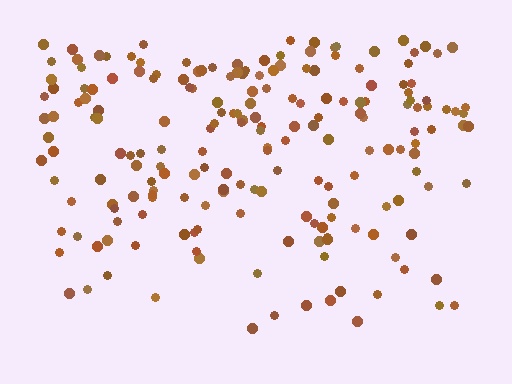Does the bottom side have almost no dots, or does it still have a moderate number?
Still a moderate number, just noticeably fewer than the top.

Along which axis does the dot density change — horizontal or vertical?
Vertical.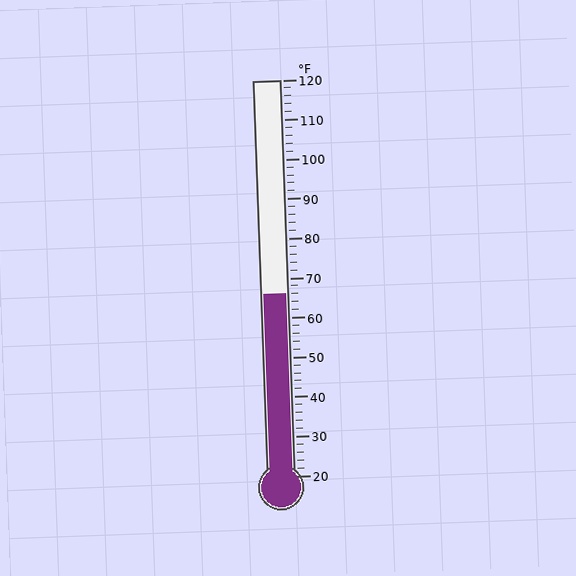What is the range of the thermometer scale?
The thermometer scale ranges from 20°F to 120°F.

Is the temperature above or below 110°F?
The temperature is below 110°F.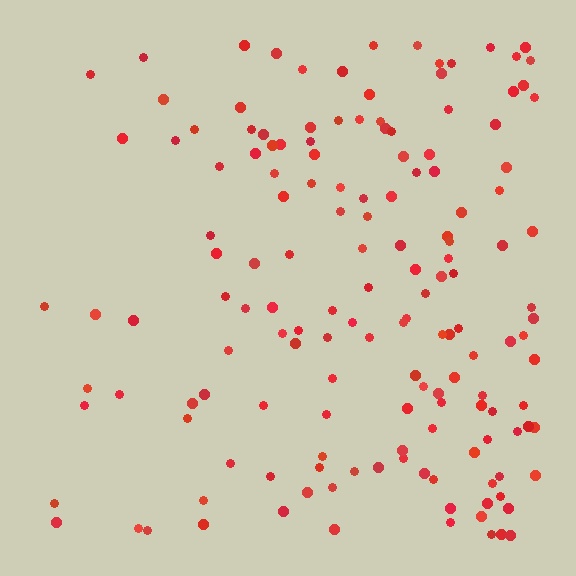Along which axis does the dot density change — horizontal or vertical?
Horizontal.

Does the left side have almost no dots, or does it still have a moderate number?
Still a moderate number, just noticeably fewer than the right.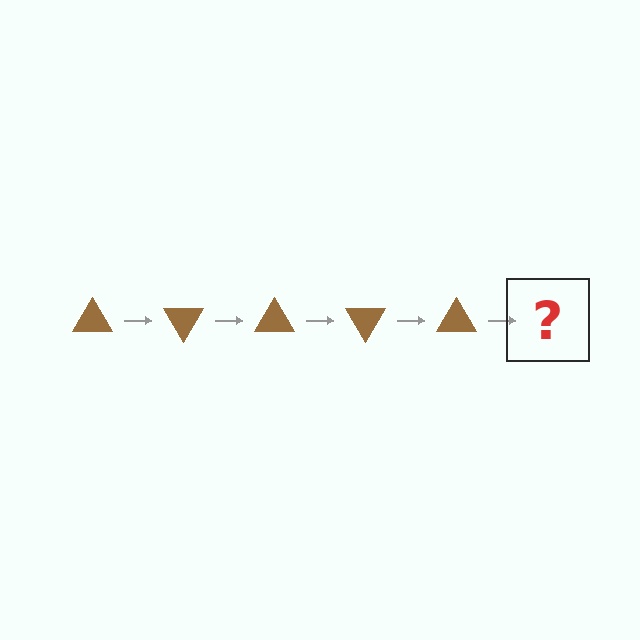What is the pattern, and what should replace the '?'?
The pattern is that the triangle rotates 60 degrees each step. The '?' should be a brown triangle rotated 300 degrees.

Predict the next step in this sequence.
The next step is a brown triangle rotated 300 degrees.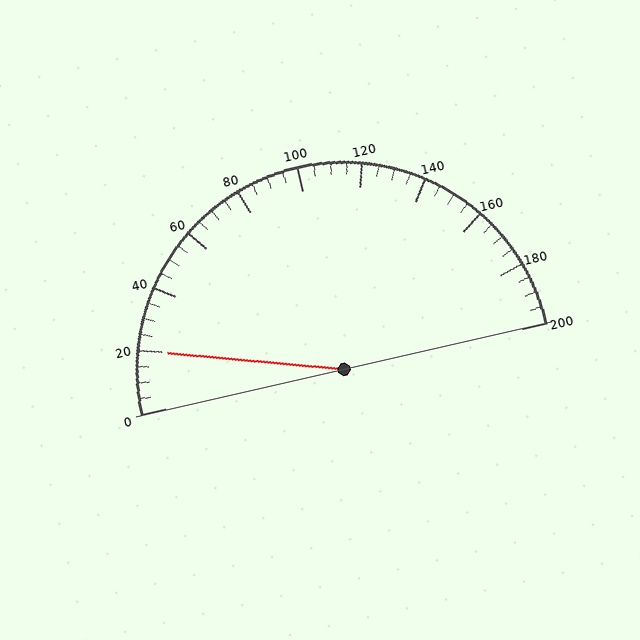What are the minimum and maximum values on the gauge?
The gauge ranges from 0 to 200.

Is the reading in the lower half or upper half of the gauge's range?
The reading is in the lower half of the range (0 to 200).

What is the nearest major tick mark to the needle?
The nearest major tick mark is 20.